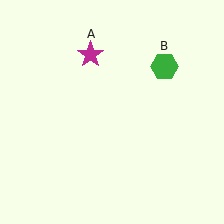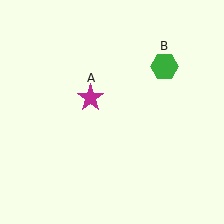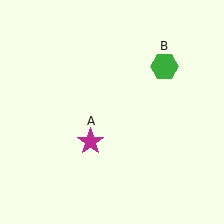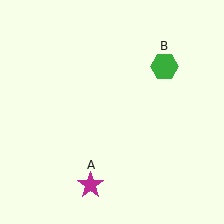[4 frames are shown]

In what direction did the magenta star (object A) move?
The magenta star (object A) moved down.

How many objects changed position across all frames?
1 object changed position: magenta star (object A).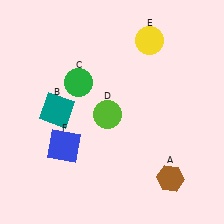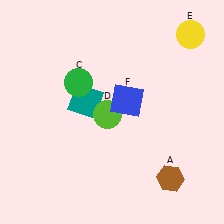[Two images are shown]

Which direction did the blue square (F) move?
The blue square (F) moved right.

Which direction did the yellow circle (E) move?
The yellow circle (E) moved right.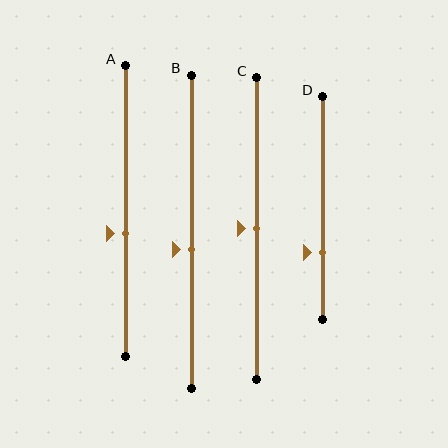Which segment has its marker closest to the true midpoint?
Segment C has its marker closest to the true midpoint.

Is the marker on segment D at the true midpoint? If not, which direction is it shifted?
No, the marker on segment D is shifted downward by about 20% of the segment length.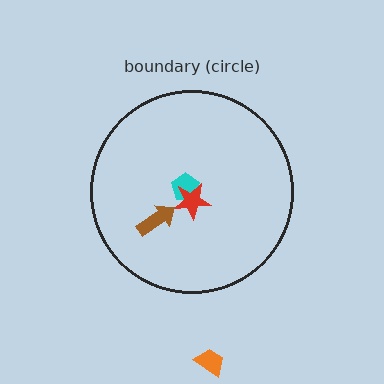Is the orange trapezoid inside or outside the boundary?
Outside.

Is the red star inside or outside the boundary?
Inside.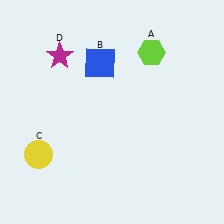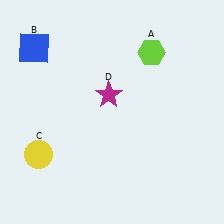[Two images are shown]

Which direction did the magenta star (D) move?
The magenta star (D) moved right.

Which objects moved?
The objects that moved are: the blue square (B), the magenta star (D).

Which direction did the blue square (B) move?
The blue square (B) moved left.